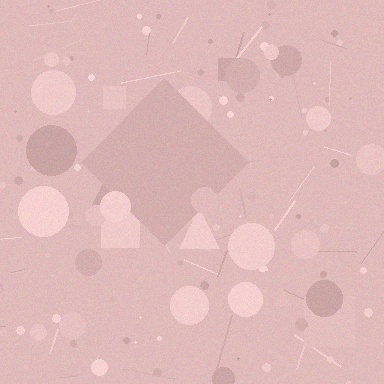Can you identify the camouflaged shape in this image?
The camouflaged shape is a diamond.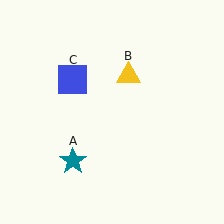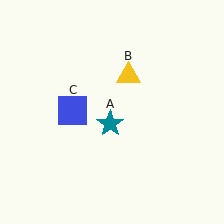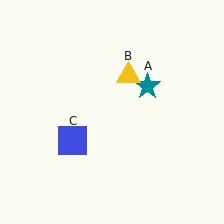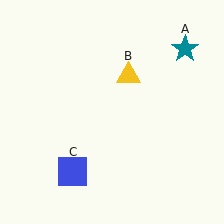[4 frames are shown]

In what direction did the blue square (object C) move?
The blue square (object C) moved down.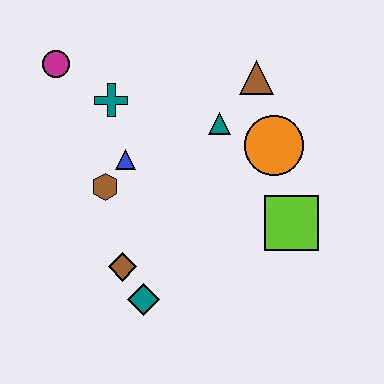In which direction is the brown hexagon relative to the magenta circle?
The brown hexagon is below the magenta circle.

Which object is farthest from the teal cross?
The lime square is farthest from the teal cross.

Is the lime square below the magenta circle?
Yes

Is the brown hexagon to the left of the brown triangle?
Yes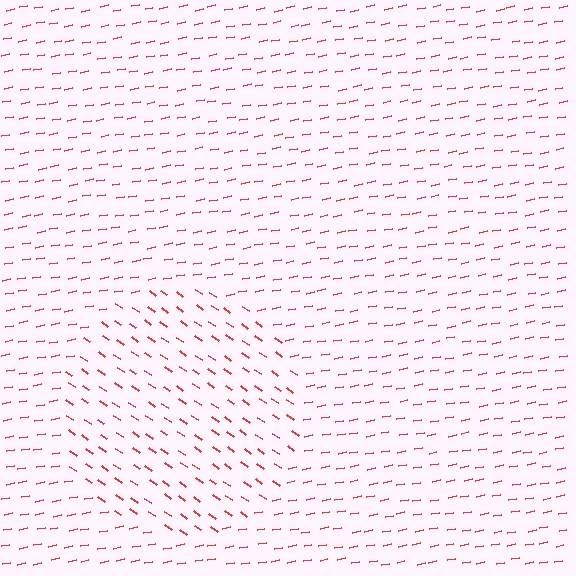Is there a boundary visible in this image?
Yes, there is a texture boundary formed by a change in line orientation.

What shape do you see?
I see a circle.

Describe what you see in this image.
The image is filled with small red line segments. A circle region in the image has lines oriented differently from the surrounding lines, creating a visible texture boundary.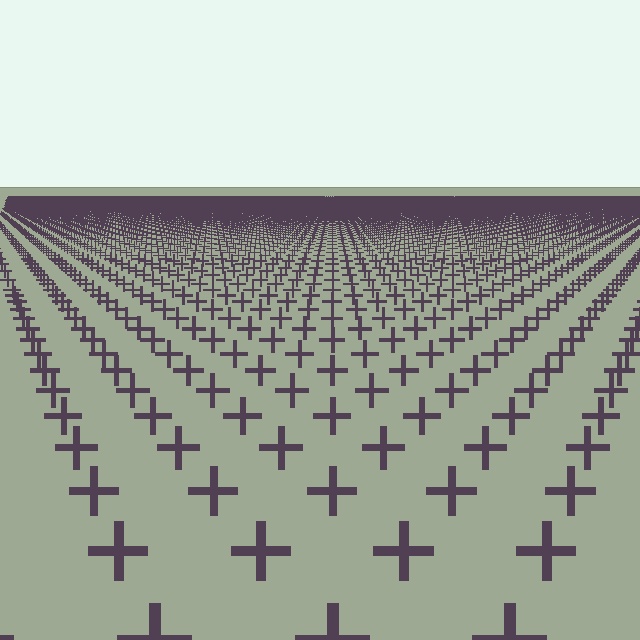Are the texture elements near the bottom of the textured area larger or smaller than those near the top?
Larger. Near the bottom, elements are closer to the viewer and appear at a bigger on-screen size.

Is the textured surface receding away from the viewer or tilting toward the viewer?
The surface is receding away from the viewer. Texture elements get smaller and denser toward the top.